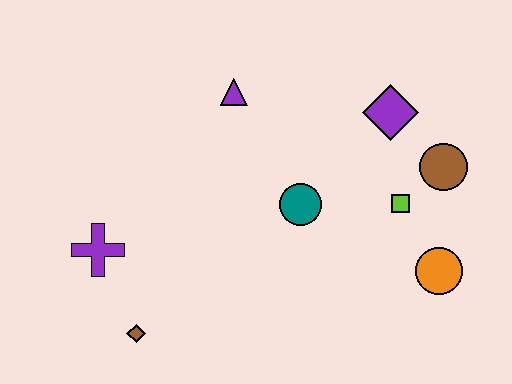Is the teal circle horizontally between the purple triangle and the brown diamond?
No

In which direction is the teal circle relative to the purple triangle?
The teal circle is below the purple triangle.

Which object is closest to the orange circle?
The lime square is closest to the orange circle.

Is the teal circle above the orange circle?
Yes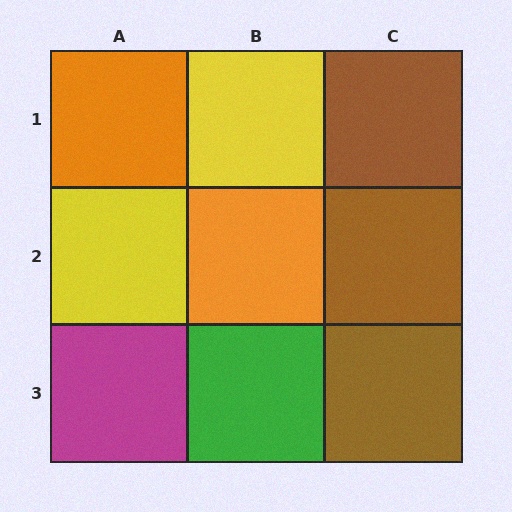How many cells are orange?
2 cells are orange.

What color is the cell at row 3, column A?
Magenta.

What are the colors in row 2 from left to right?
Yellow, orange, brown.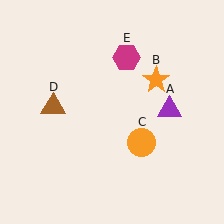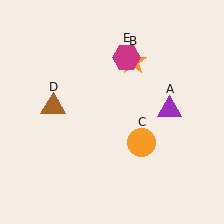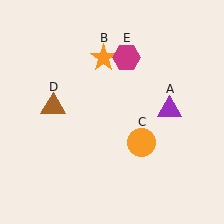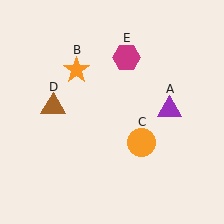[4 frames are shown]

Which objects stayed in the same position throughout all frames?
Purple triangle (object A) and orange circle (object C) and brown triangle (object D) and magenta hexagon (object E) remained stationary.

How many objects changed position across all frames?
1 object changed position: orange star (object B).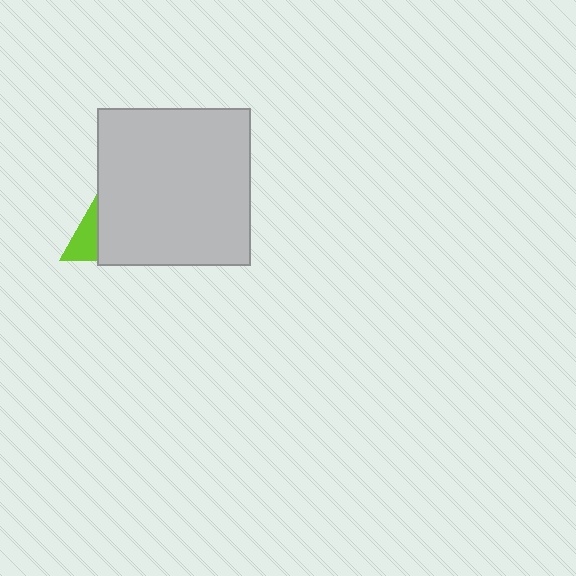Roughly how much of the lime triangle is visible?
A small part of it is visible (roughly 34%).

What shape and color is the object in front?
The object in front is a light gray rectangle.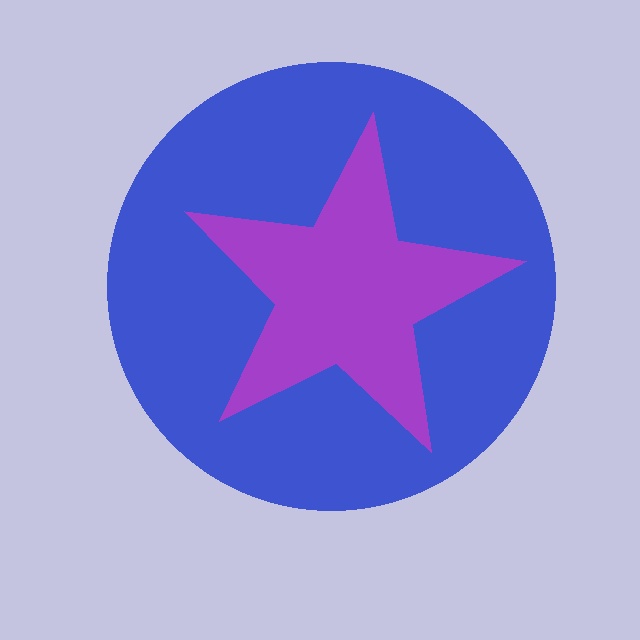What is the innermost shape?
The purple star.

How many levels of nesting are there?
2.